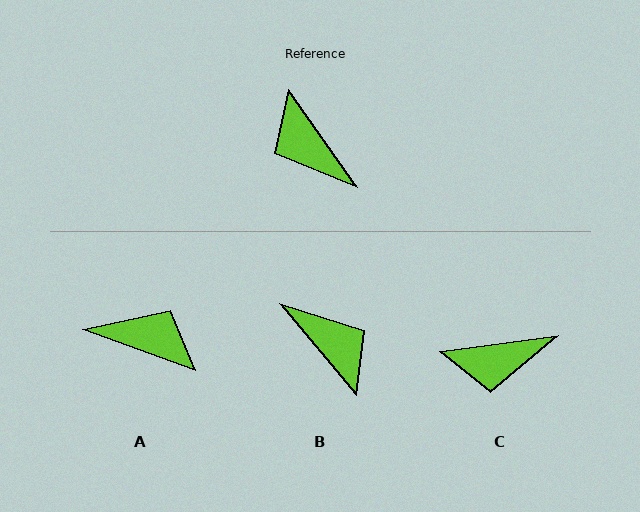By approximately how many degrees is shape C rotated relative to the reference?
Approximately 63 degrees counter-clockwise.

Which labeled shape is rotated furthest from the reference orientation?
B, about 175 degrees away.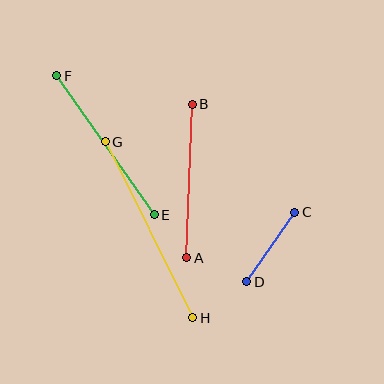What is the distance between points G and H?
The distance is approximately 197 pixels.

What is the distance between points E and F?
The distance is approximately 170 pixels.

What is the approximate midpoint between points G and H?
The midpoint is at approximately (149, 230) pixels.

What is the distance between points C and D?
The distance is approximately 85 pixels.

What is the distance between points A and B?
The distance is approximately 154 pixels.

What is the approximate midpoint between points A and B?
The midpoint is at approximately (190, 181) pixels.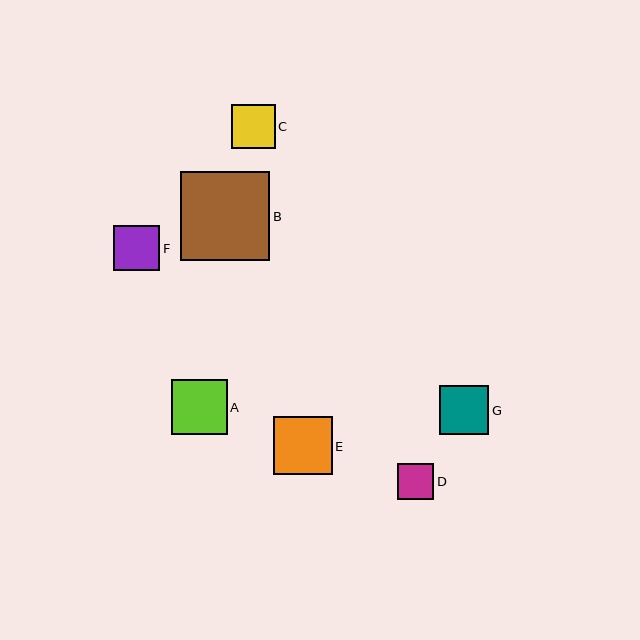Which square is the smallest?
Square D is the smallest with a size of approximately 37 pixels.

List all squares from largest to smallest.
From largest to smallest: B, E, A, G, F, C, D.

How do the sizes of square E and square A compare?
Square E and square A are approximately the same size.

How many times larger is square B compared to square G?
Square B is approximately 1.8 times the size of square G.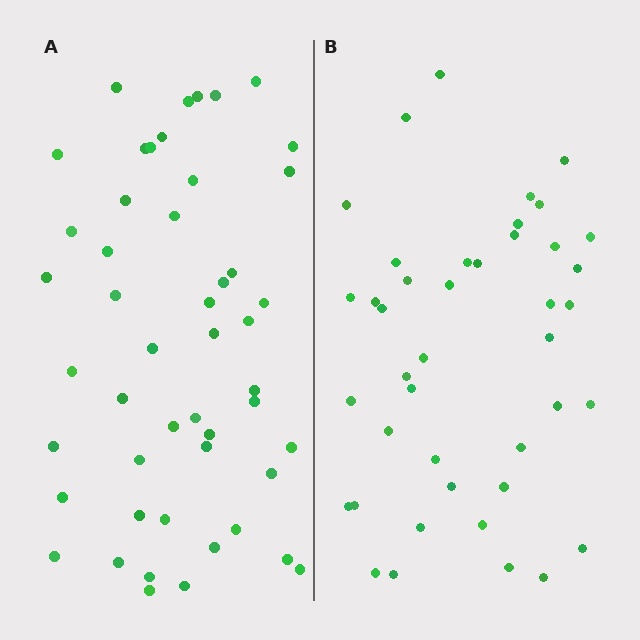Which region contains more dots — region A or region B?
Region A (the left region) has more dots.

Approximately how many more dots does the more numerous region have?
Region A has roughly 8 or so more dots than region B.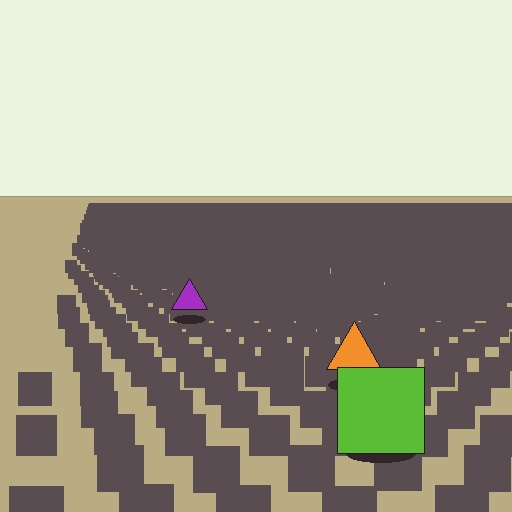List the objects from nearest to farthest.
From nearest to farthest: the lime square, the orange triangle, the purple triangle.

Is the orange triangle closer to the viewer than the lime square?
No. The lime square is closer — you can tell from the texture gradient: the ground texture is coarser near it.